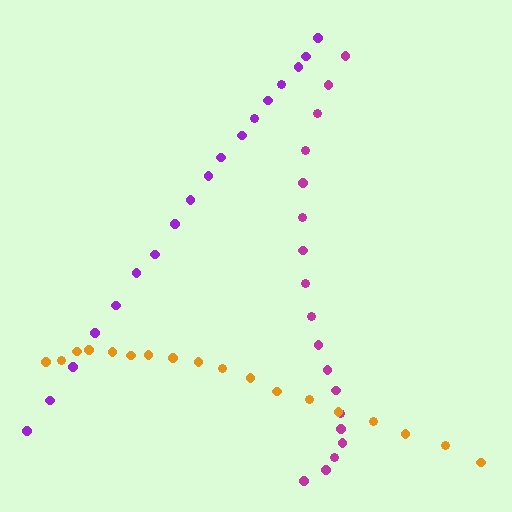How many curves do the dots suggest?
There are 3 distinct paths.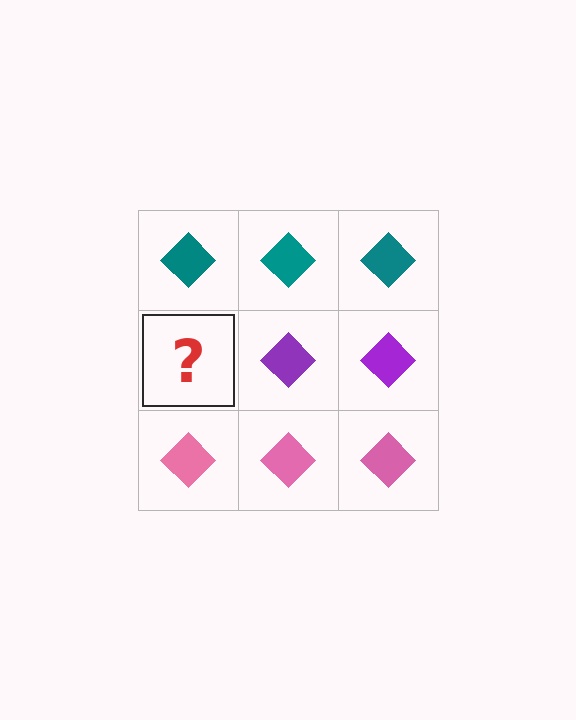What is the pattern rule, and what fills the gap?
The rule is that each row has a consistent color. The gap should be filled with a purple diamond.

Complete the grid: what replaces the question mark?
The question mark should be replaced with a purple diamond.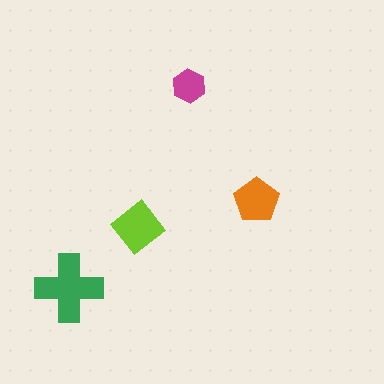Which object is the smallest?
The magenta hexagon.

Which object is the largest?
The green cross.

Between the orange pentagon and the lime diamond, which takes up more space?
The lime diamond.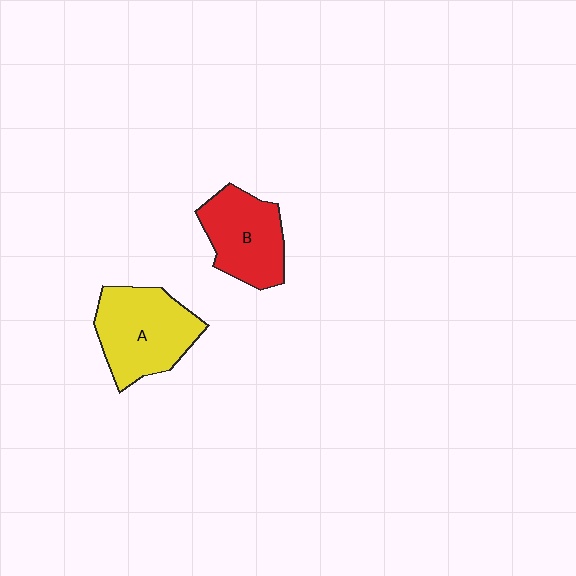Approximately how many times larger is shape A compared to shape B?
Approximately 1.2 times.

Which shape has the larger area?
Shape A (yellow).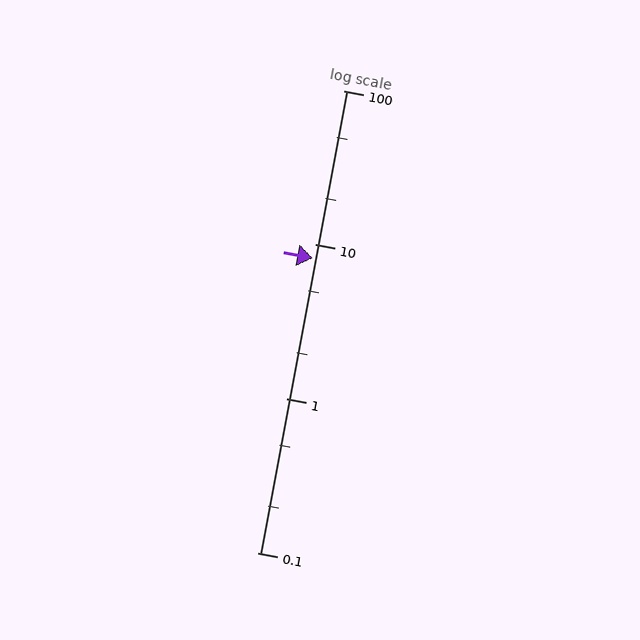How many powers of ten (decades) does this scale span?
The scale spans 3 decades, from 0.1 to 100.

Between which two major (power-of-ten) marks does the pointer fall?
The pointer is between 1 and 10.